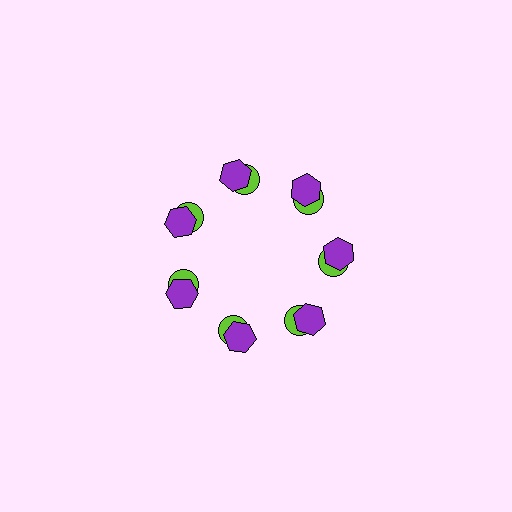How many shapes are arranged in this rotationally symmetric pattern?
There are 14 shapes, arranged in 7 groups of 2.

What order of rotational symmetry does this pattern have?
This pattern has 7-fold rotational symmetry.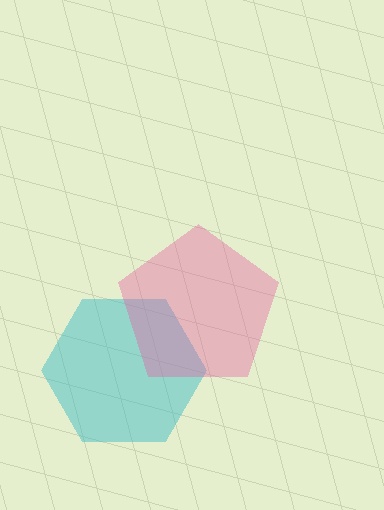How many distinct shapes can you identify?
There are 2 distinct shapes: a cyan hexagon, a pink pentagon.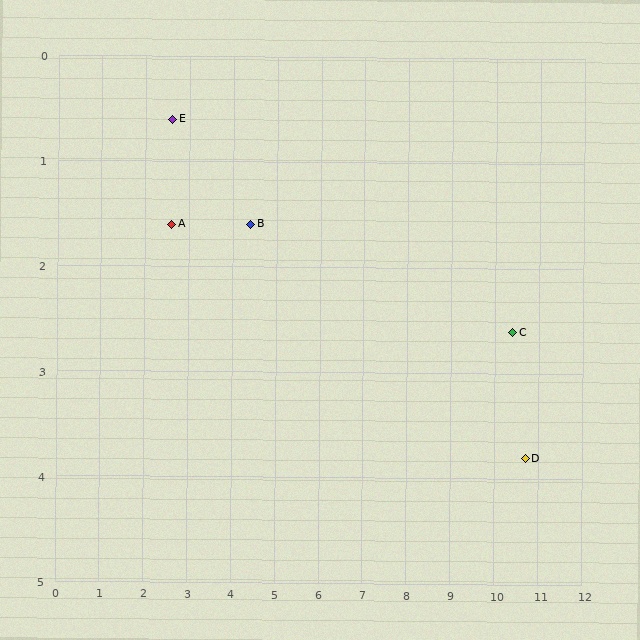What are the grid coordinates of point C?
Point C is at approximately (10.4, 2.6).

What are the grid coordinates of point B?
Point B is at approximately (4.4, 1.6).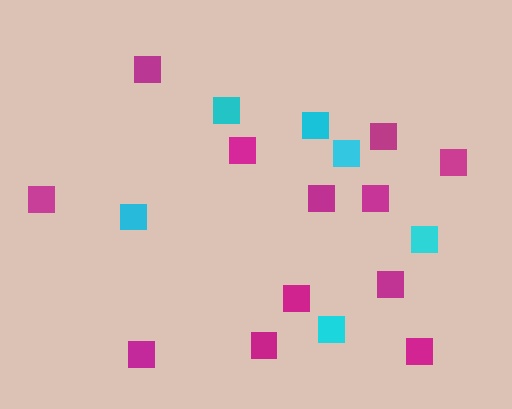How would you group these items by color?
There are 2 groups: one group of cyan squares (6) and one group of magenta squares (12).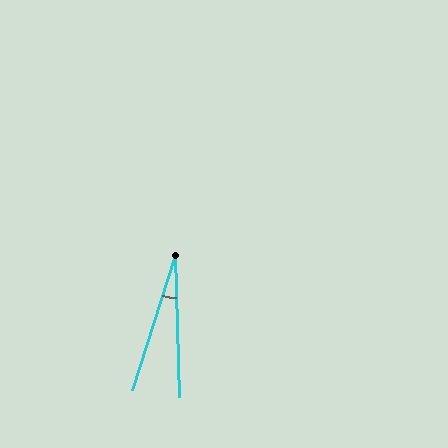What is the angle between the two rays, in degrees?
Approximately 19 degrees.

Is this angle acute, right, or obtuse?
It is acute.